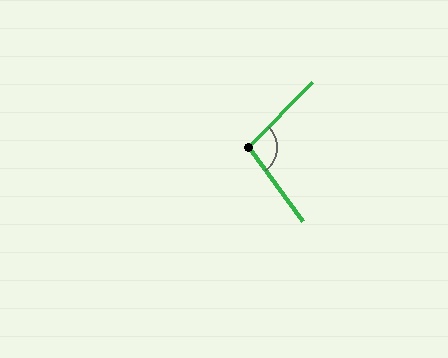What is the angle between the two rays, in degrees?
Approximately 100 degrees.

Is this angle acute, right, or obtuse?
It is obtuse.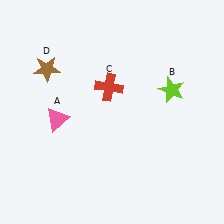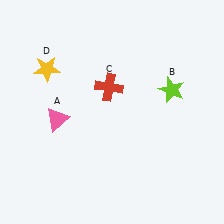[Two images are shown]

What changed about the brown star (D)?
In Image 1, D is brown. In Image 2, it changed to yellow.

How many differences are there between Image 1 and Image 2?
There is 1 difference between the two images.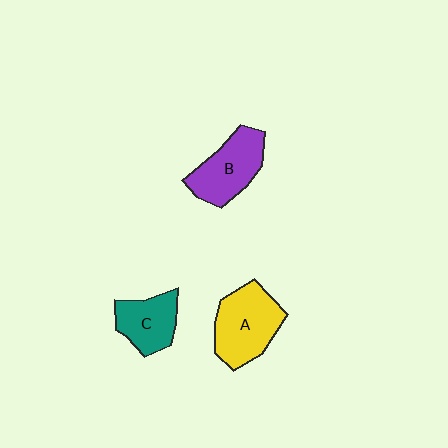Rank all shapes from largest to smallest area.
From largest to smallest: A (yellow), B (purple), C (teal).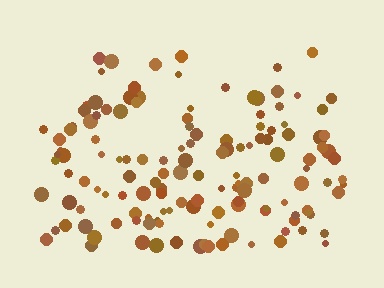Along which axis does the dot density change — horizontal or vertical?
Vertical.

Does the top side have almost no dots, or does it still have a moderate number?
Still a moderate number, just noticeably fewer than the bottom.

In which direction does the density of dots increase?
From top to bottom, with the bottom side densest.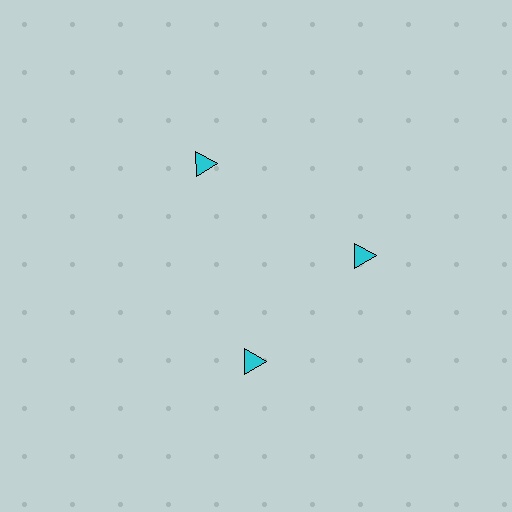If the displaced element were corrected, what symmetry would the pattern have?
It would have 3-fold rotational symmetry — the pattern would map onto itself every 120 degrees.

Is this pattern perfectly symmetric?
No. The 3 cyan triangles are arranged in a ring, but one element near the 7 o'clock position is rotated out of alignment along the ring, breaking the 3-fold rotational symmetry.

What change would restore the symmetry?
The symmetry would be restored by rotating it back into even spacing with its neighbors so that all 3 triangles sit at equal angles and equal distance from the center.